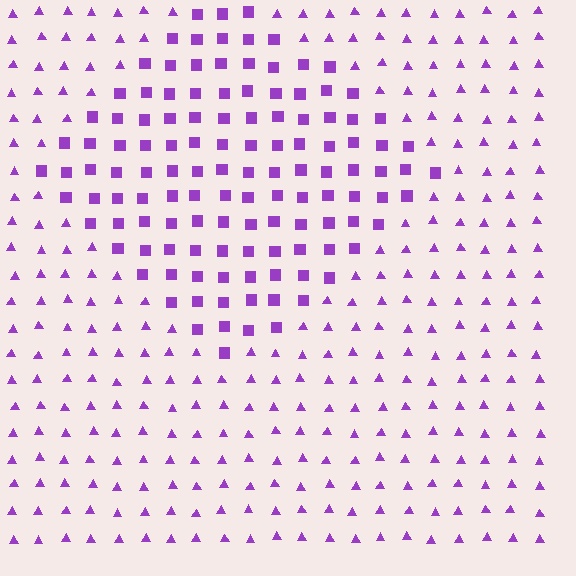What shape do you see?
I see a diamond.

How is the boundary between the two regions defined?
The boundary is defined by a change in element shape: squares inside vs. triangles outside. All elements share the same color and spacing.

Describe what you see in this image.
The image is filled with small purple elements arranged in a uniform grid. A diamond-shaped region contains squares, while the surrounding area contains triangles. The boundary is defined purely by the change in element shape.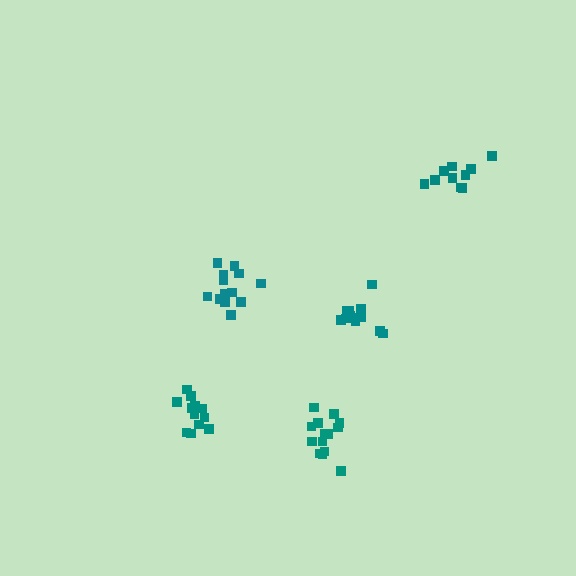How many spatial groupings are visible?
There are 5 spatial groupings.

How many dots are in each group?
Group 1: 14 dots, Group 2: 13 dots, Group 3: 14 dots, Group 4: 10 dots, Group 5: 12 dots (63 total).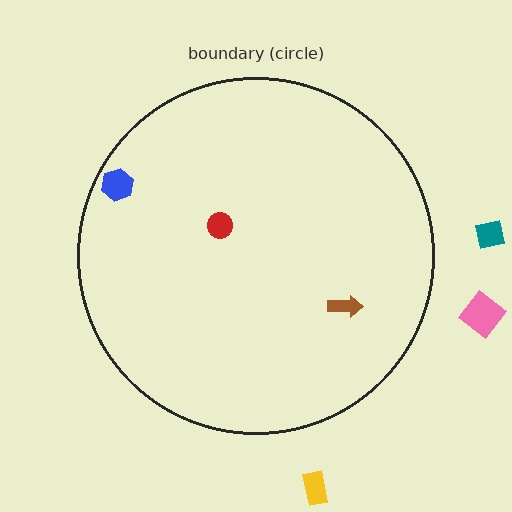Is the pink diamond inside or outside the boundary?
Outside.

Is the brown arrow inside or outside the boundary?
Inside.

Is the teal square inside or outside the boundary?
Outside.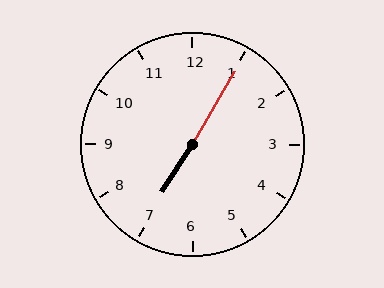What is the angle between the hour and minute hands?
Approximately 178 degrees.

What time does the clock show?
7:05.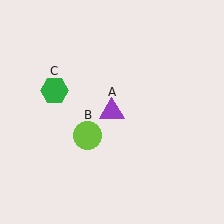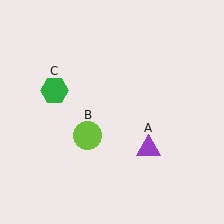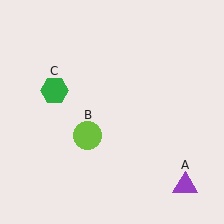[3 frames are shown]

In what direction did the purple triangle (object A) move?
The purple triangle (object A) moved down and to the right.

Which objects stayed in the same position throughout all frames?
Lime circle (object B) and green hexagon (object C) remained stationary.